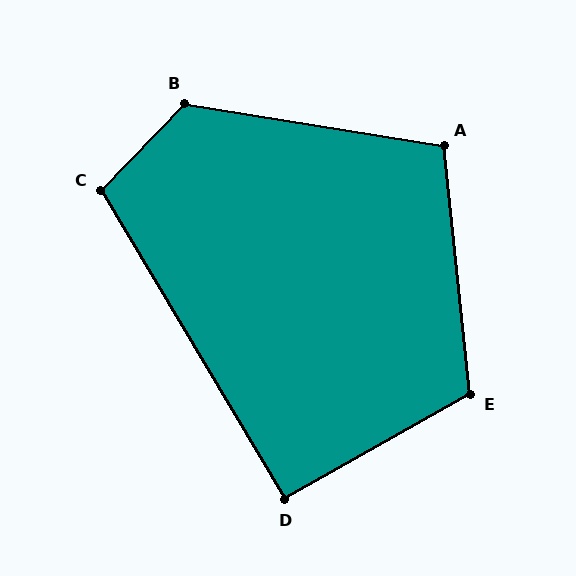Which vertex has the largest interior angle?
B, at approximately 125 degrees.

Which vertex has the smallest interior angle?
D, at approximately 91 degrees.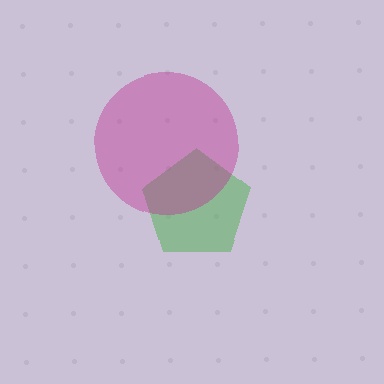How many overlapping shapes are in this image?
There are 2 overlapping shapes in the image.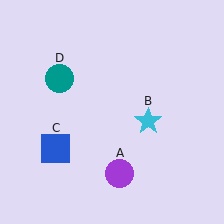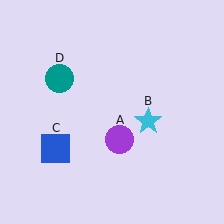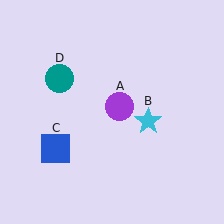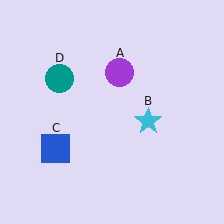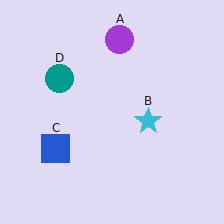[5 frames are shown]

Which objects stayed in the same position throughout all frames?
Cyan star (object B) and blue square (object C) and teal circle (object D) remained stationary.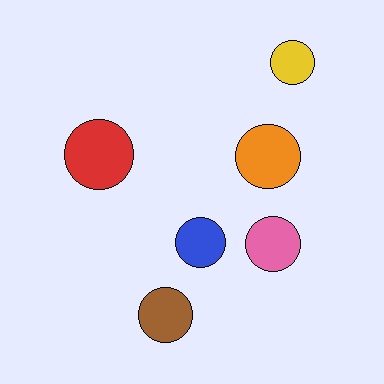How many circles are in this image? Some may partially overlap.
There are 6 circles.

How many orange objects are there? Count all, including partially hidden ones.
There is 1 orange object.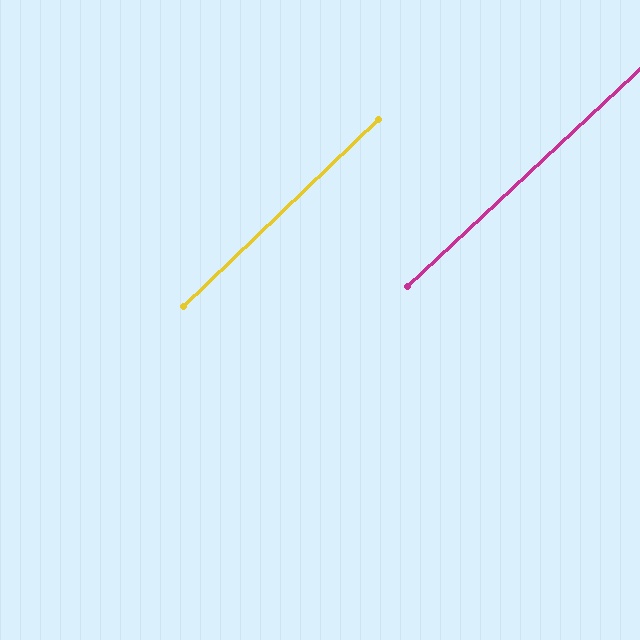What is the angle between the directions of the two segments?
Approximately 1 degree.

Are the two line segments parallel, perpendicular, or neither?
Parallel — their directions differ by only 0.7°.